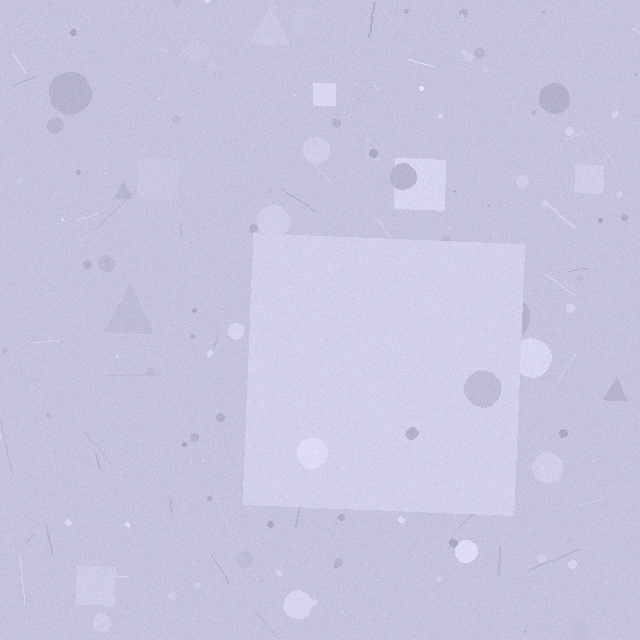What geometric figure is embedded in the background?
A square is embedded in the background.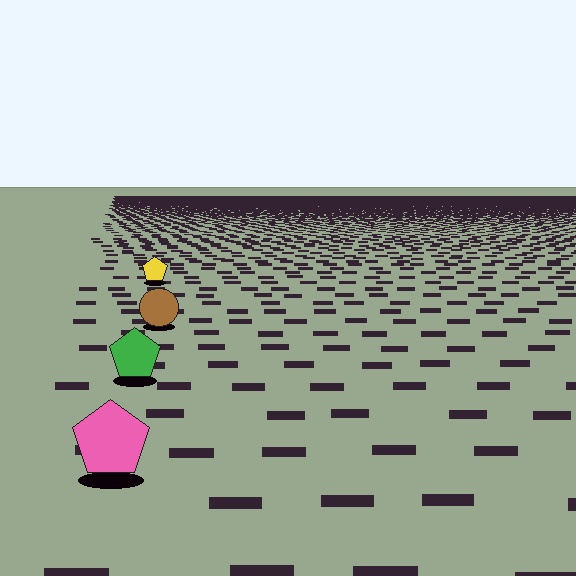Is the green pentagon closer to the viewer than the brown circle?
Yes. The green pentagon is closer — you can tell from the texture gradient: the ground texture is coarser near it.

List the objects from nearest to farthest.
From nearest to farthest: the pink pentagon, the green pentagon, the brown circle, the yellow pentagon.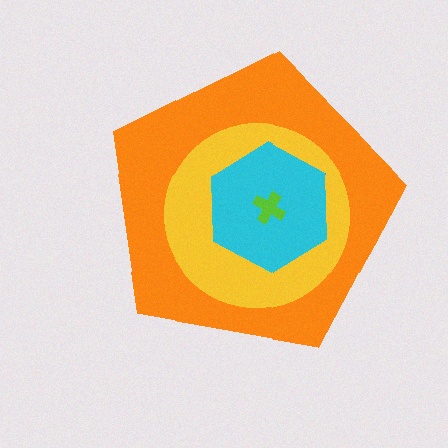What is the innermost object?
The lime cross.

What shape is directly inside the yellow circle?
The cyan hexagon.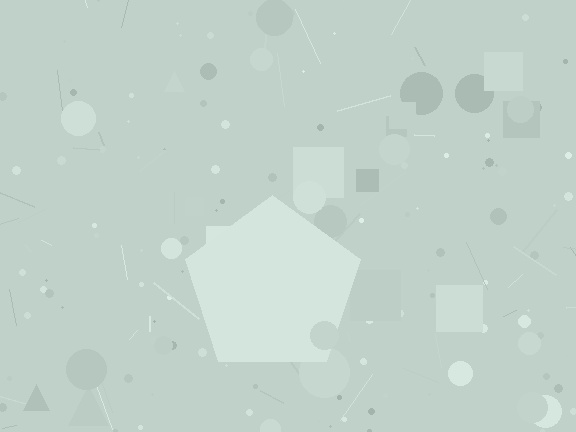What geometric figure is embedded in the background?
A pentagon is embedded in the background.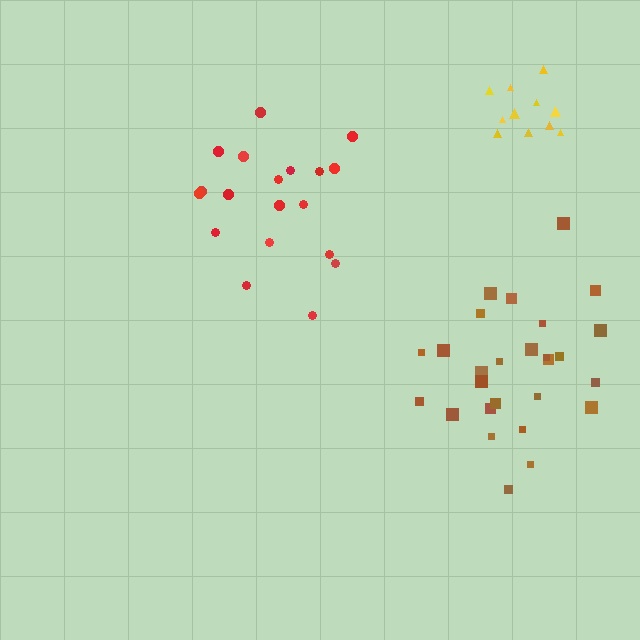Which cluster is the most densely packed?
Yellow.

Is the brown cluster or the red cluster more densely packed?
Red.